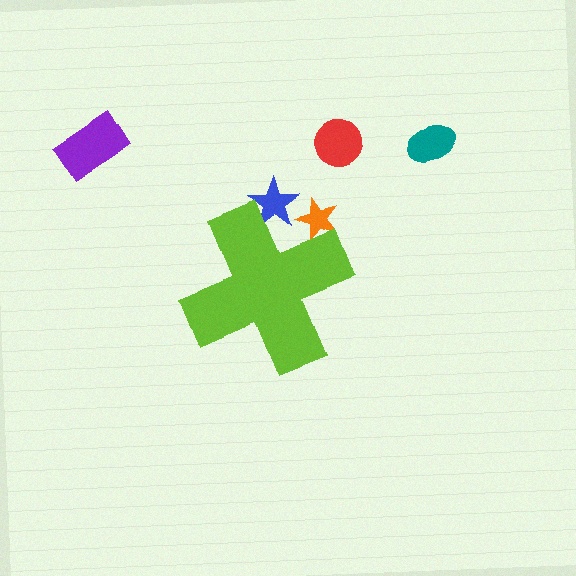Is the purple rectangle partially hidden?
No, the purple rectangle is fully visible.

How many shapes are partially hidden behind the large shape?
2 shapes are partially hidden.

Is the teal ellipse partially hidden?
No, the teal ellipse is fully visible.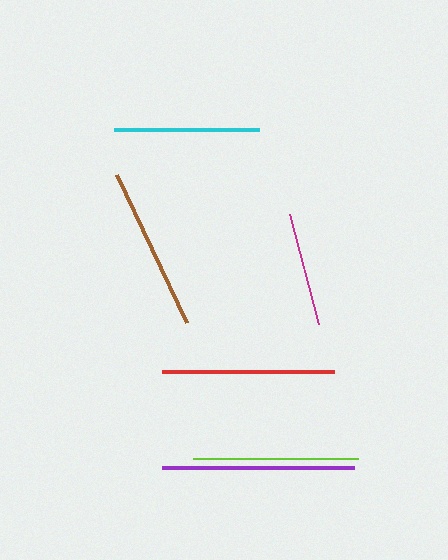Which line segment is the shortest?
The magenta line is the shortest at approximately 114 pixels.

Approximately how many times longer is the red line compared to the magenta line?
The red line is approximately 1.5 times the length of the magenta line.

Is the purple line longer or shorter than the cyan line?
The purple line is longer than the cyan line.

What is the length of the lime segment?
The lime segment is approximately 165 pixels long.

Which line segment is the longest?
The purple line is the longest at approximately 192 pixels.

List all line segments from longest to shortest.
From longest to shortest: purple, red, lime, brown, cyan, magenta.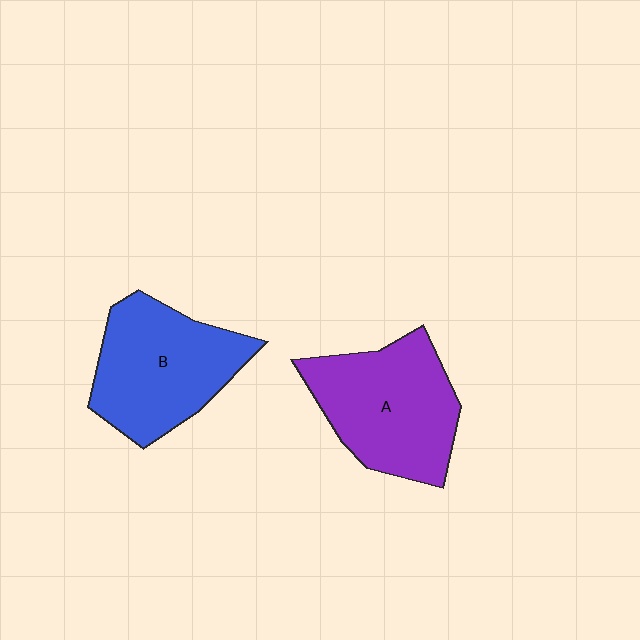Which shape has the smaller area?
Shape B (blue).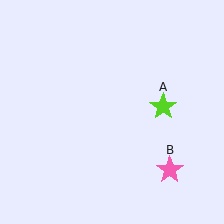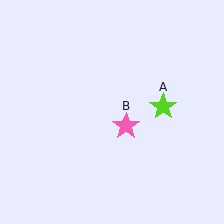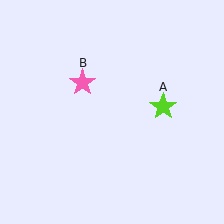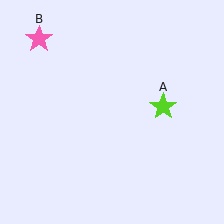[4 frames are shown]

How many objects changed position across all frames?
1 object changed position: pink star (object B).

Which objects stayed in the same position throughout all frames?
Lime star (object A) remained stationary.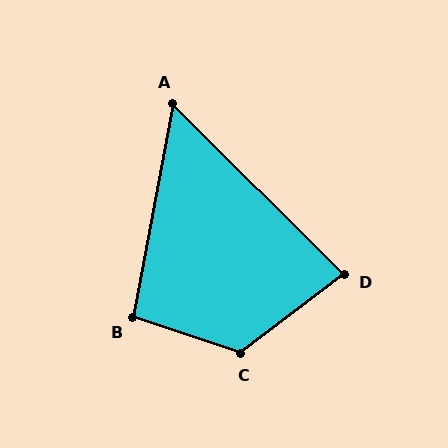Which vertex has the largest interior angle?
C, at approximately 124 degrees.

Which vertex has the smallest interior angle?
A, at approximately 56 degrees.